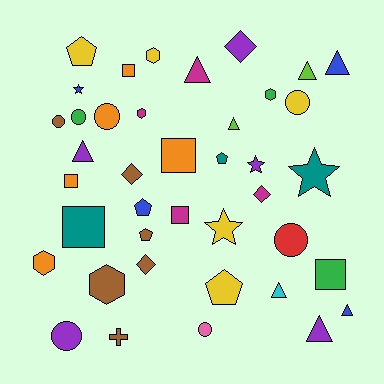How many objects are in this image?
There are 40 objects.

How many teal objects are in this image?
There are 3 teal objects.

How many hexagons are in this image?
There are 5 hexagons.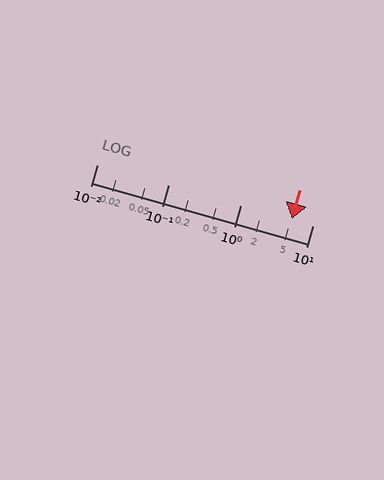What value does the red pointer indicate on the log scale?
The pointer indicates approximately 5.1.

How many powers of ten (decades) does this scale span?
The scale spans 3 decades, from 0.01 to 10.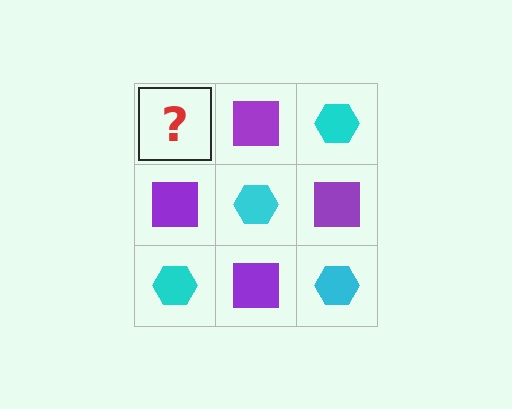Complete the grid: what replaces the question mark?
The question mark should be replaced with a cyan hexagon.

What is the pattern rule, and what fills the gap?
The rule is that it alternates cyan hexagon and purple square in a checkerboard pattern. The gap should be filled with a cyan hexagon.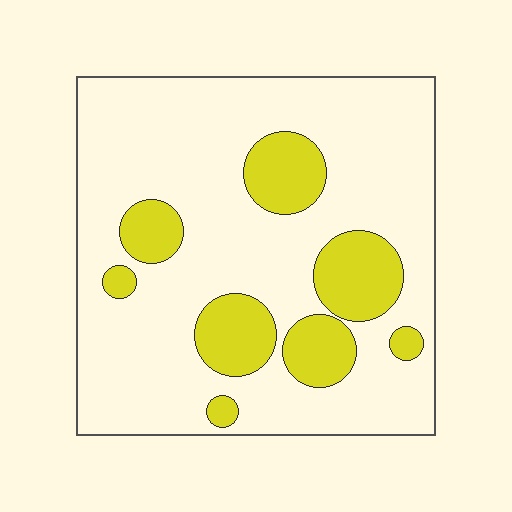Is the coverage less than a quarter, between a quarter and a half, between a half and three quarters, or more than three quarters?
Less than a quarter.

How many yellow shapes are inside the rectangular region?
8.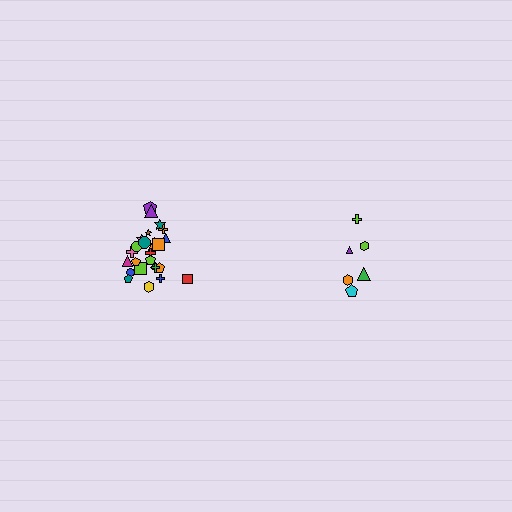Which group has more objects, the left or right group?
The left group.